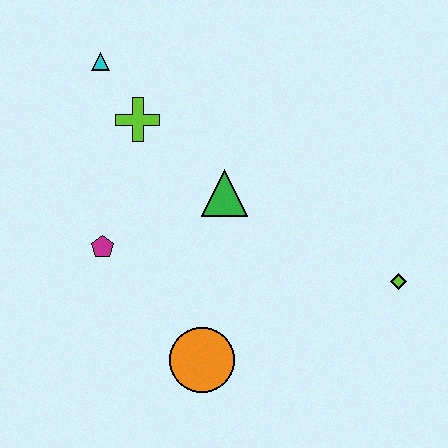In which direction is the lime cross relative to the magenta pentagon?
The lime cross is above the magenta pentagon.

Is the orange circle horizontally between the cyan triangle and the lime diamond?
Yes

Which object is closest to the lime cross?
The cyan triangle is closest to the lime cross.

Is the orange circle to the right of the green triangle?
No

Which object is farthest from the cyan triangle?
The lime diamond is farthest from the cyan triangle.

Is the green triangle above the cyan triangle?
No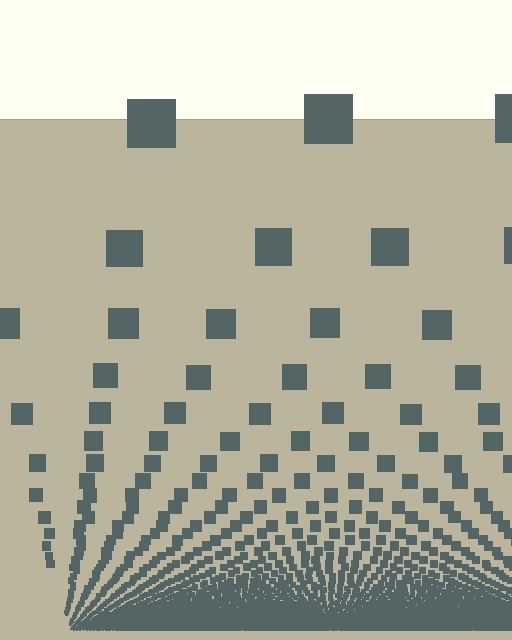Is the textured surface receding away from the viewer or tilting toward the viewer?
The surface appears to tilt toward the viewer. Texture elements get larger and sparser toward the top.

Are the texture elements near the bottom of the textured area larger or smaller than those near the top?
Smaller. The gradient is inverted — elements near the bottom are smaller and denser.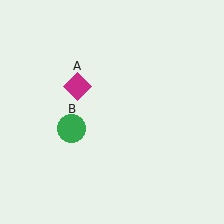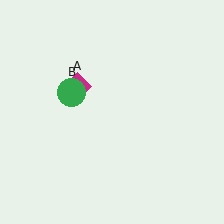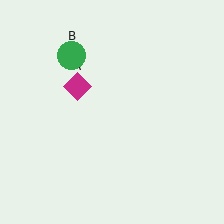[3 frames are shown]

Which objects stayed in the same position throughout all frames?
Magenta diamond (object A) remained stationary.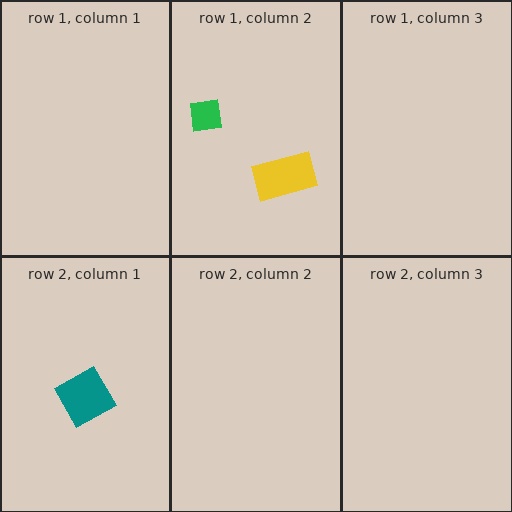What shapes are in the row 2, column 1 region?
The teal square.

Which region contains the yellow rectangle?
The row 1, column 2 region.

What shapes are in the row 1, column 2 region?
The yellow rectangle, the green square.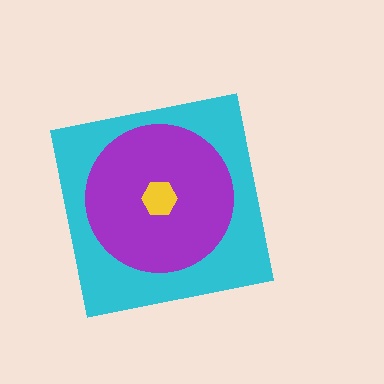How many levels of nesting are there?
3.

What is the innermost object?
The yellow hexagon.